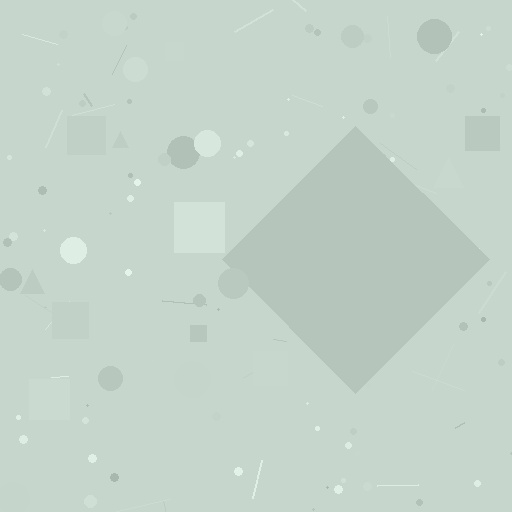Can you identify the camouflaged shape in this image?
The camouflaged shape is a diamond.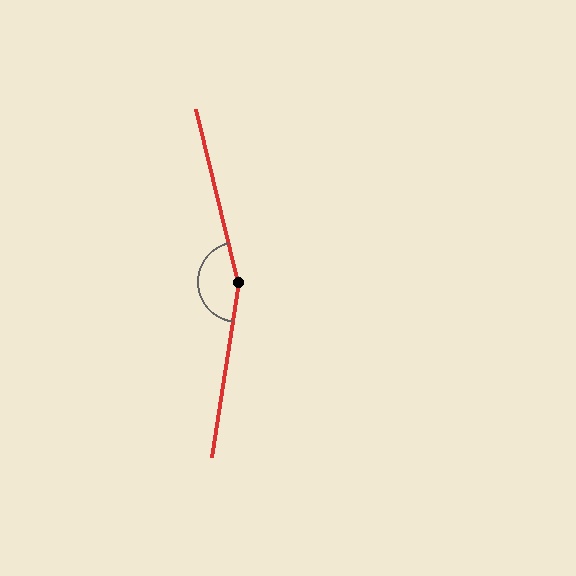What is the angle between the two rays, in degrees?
Approximately 157 degrees.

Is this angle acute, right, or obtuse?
It is obtuse.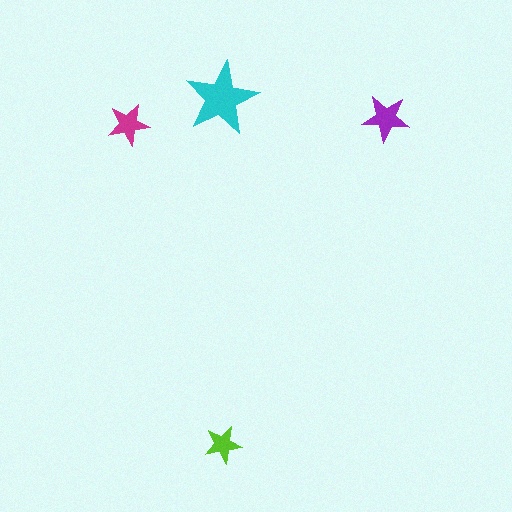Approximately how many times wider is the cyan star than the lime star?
About 2 times wider.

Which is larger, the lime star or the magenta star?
The magenta one.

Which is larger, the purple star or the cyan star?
The cyan one.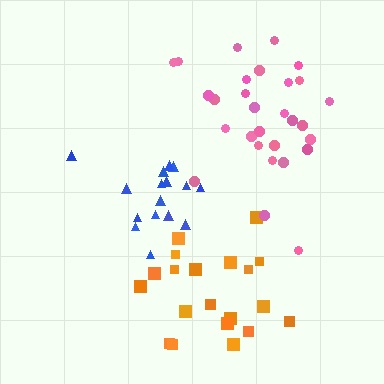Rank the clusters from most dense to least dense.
blue, pink, orange.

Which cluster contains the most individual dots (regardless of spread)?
Pink (29).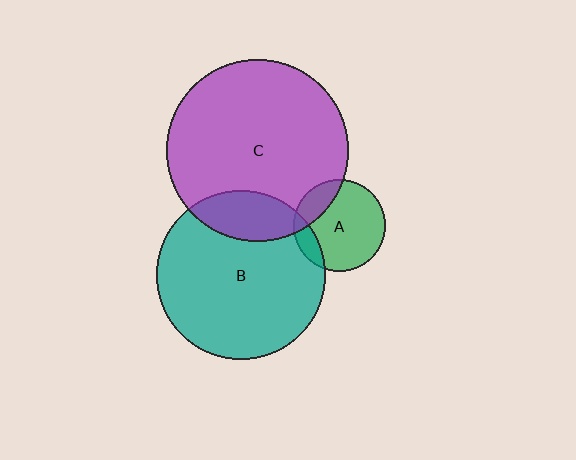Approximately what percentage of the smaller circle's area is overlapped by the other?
Approximately 15%.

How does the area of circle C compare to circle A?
Approximately 3.9 times.